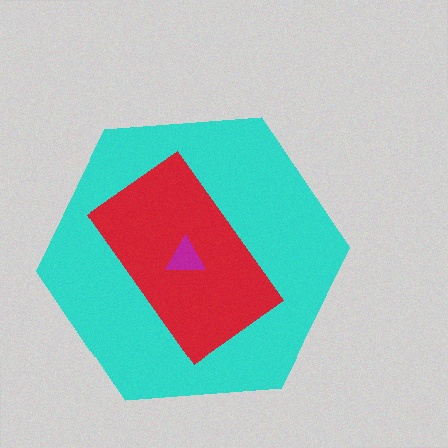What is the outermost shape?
The cyan hexagon.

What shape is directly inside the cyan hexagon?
The red rectangle.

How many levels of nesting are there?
3.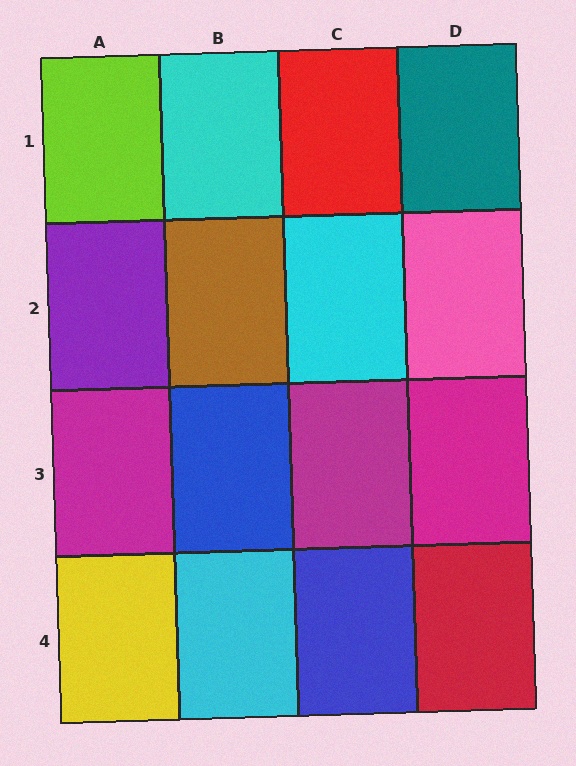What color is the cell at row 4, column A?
Yellow.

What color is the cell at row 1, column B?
Cyan.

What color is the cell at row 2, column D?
Pink.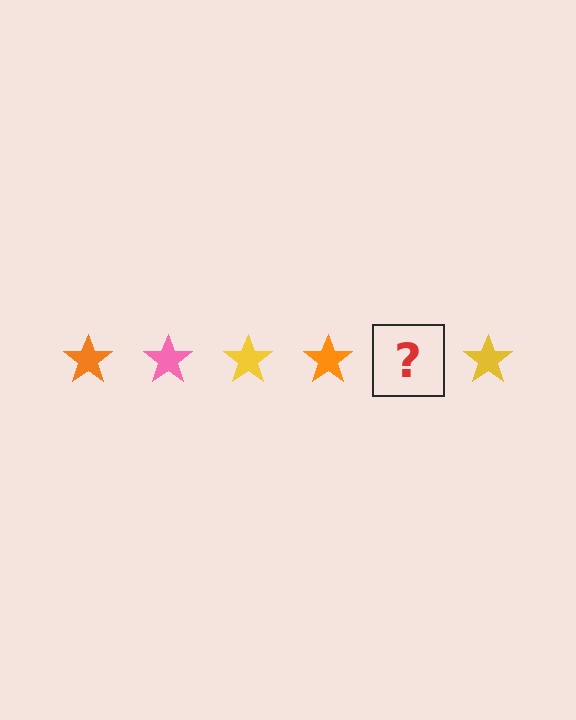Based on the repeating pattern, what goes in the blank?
The blank should be a pink star.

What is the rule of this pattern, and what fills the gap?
The rule is that the pattern cycles through orange, pink, yellow stars. The gap should be filled with a pink star.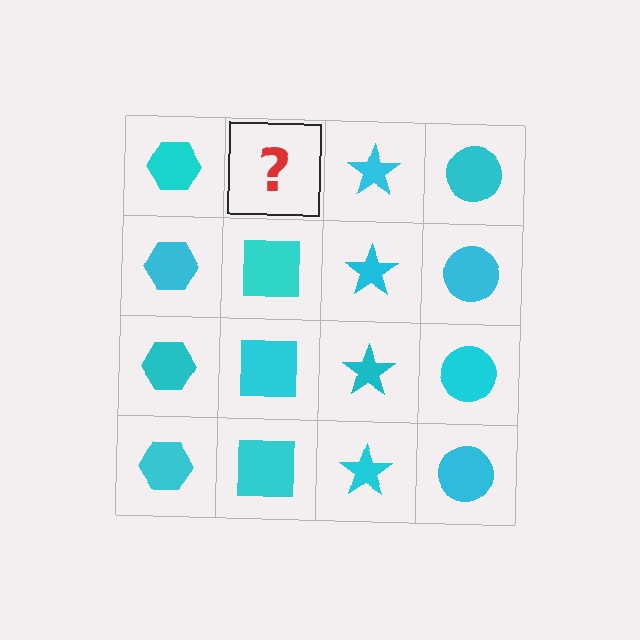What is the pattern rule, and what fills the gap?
The rule is that each column has a consistent shape. The gap should be filled with a cyan square.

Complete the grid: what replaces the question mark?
The question mark should be replaced with a cyan square.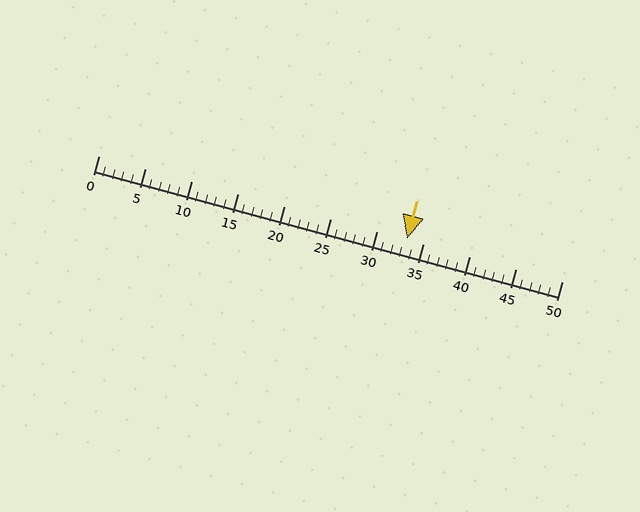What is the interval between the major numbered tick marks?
The major tick marks are spaced 5 units apart.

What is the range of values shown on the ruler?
The ruler shows values from 0 to 50.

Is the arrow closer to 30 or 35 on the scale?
The arrow is closer to 35.